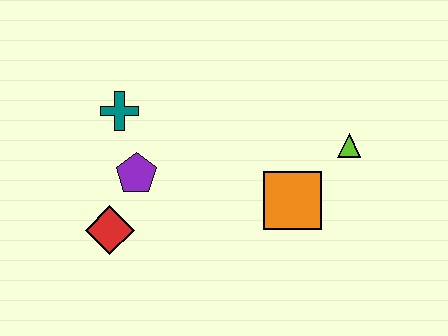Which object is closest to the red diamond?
The purple pentagon is closest to the red diamond.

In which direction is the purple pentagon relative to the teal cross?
The purple pentagon is below the teal cross.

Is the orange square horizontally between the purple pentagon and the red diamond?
No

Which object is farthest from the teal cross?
The lime triangle is farthest from the teal cross.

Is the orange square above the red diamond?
Yes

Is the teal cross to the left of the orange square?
Yes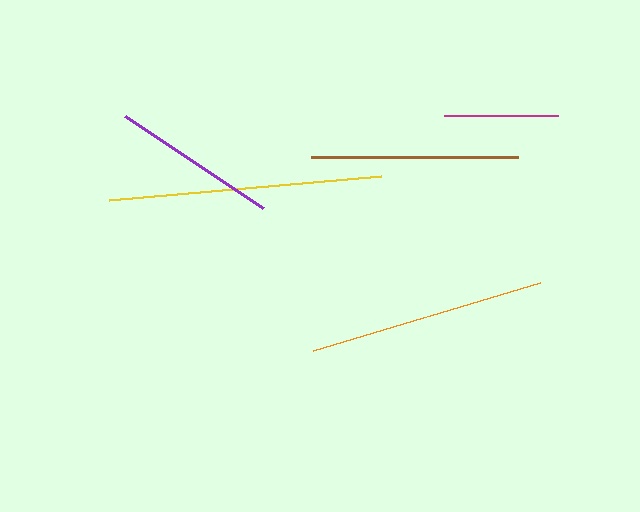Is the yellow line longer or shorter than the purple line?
The yellow line is longer than the purple line.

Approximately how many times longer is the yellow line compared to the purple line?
The yellow line is approximately 1.6 times the length of the purple line.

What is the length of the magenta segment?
The magenta segment is approximately 114 pixels long.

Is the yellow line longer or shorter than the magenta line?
The yellow line is longer than the magenta line.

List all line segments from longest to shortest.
From longest to shortest: yellow, orange, brown, purple, magenta.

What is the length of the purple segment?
The purple segment is approximately 166 pixels long.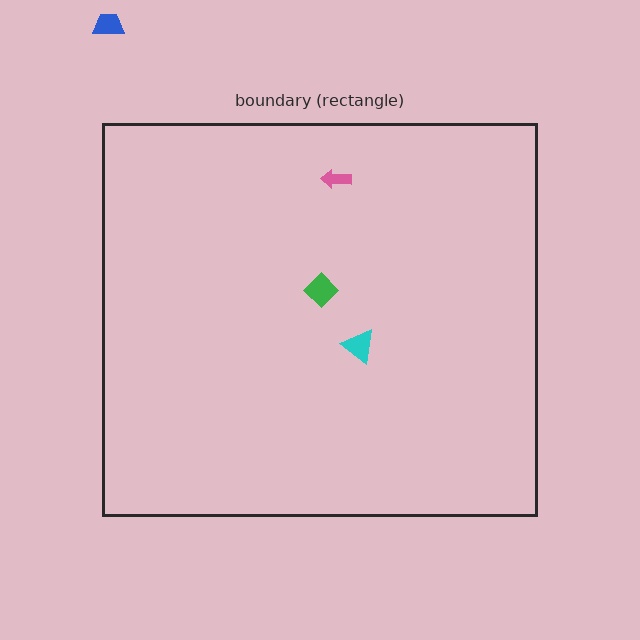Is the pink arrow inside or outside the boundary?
Inside.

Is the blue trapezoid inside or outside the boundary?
Outside.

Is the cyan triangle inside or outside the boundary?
Inside.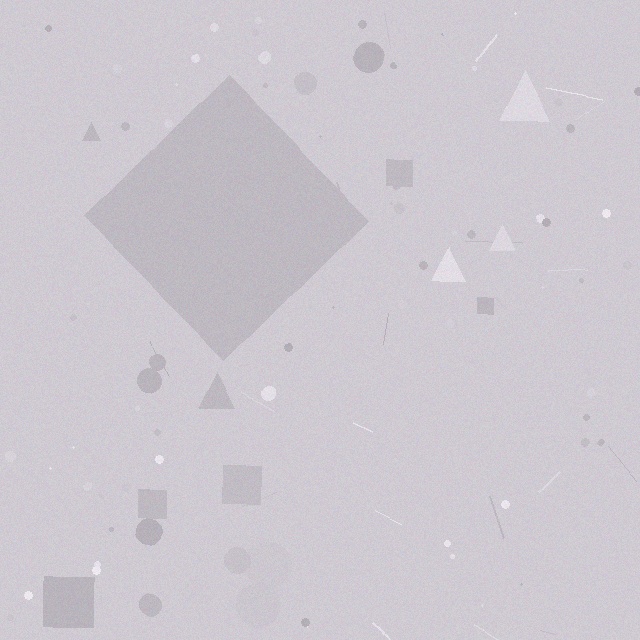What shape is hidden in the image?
A diamond is hidden in the image.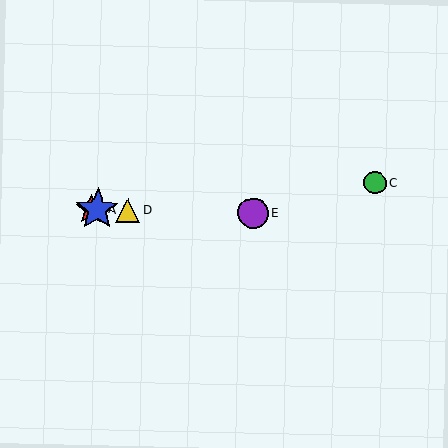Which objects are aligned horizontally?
Objects A, B, D, E are aligned horizontally.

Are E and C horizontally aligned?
No, E is at y≈213 and C is at y≈183.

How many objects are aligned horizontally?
4 objects (A, B, D, E) are aligned horizontally.